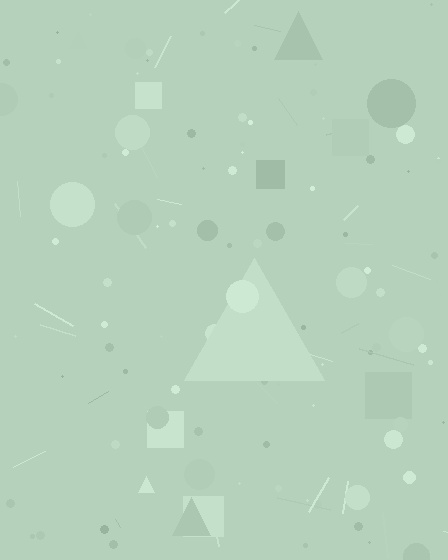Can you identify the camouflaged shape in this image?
The camouflaged shape is a triangle.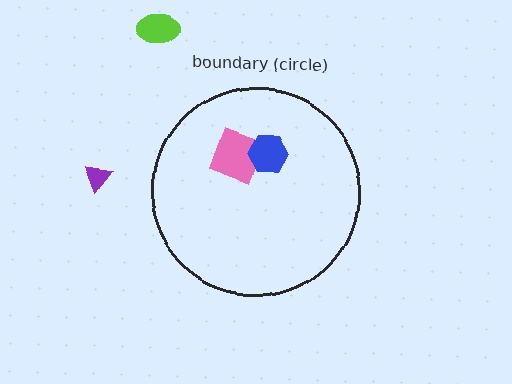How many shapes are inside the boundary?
2 inside, 2 outside.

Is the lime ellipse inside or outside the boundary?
Outside.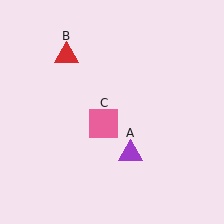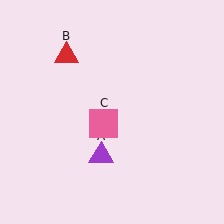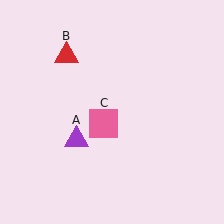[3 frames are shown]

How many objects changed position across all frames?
1 object changed position: purple triangle (object A).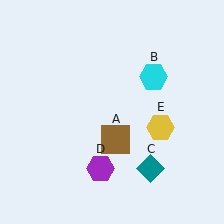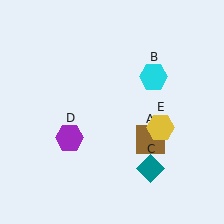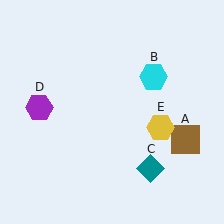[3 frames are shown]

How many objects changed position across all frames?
2 objects changed position: brown square (object A), purple hexagon (object D).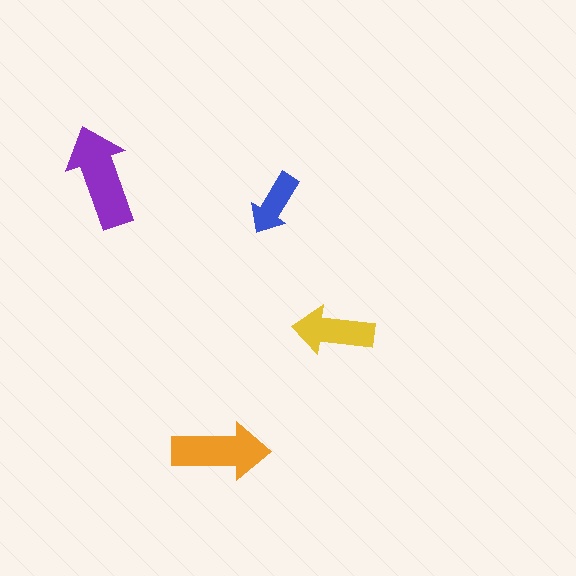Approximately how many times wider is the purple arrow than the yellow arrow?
About 1.5 times wider.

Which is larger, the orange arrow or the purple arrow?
The purple one.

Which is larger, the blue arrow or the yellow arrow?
The yellow one.